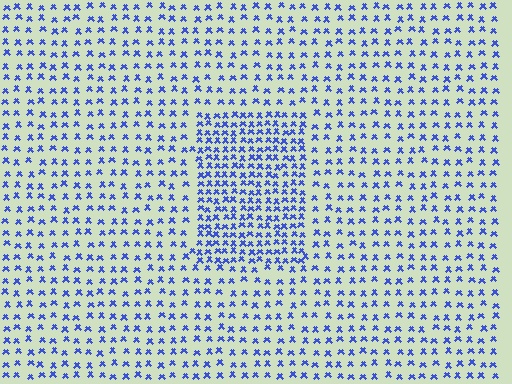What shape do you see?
I see a rectangle.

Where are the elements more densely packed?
The elements are more densely packed inside the rectangle boundary.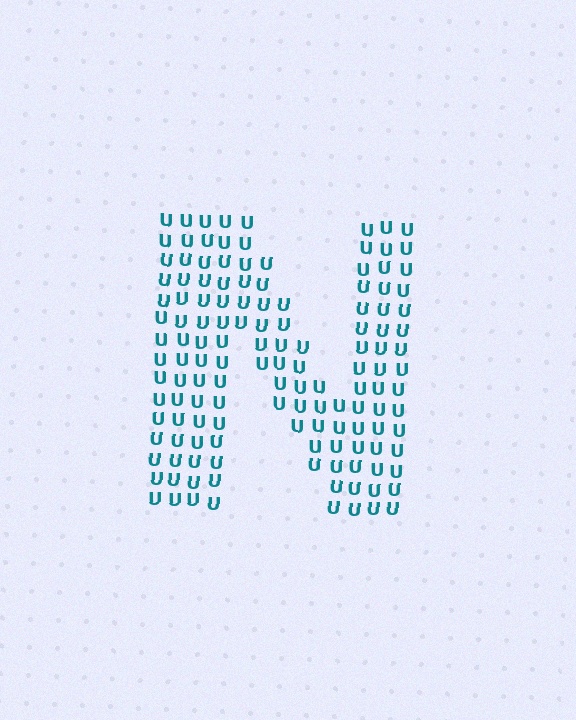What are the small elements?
The small elements are letter U's.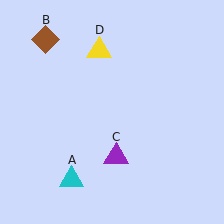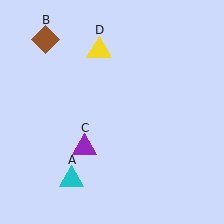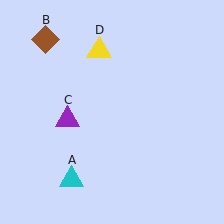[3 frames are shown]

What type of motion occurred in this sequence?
The purple triangle (object C) rotated clockwise around the center of the scene.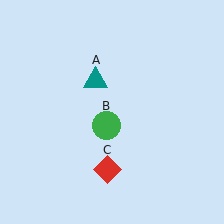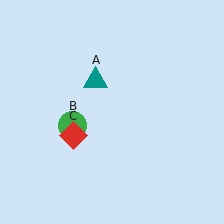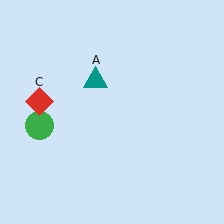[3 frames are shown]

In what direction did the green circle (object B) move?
The green circle (object B) moved left.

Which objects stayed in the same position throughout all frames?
Teal triangle (object A) remained stationary.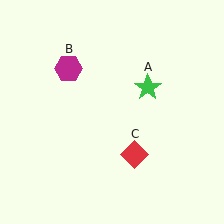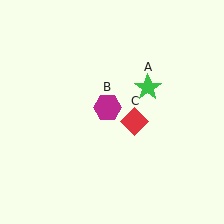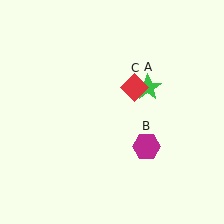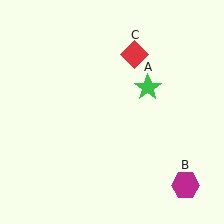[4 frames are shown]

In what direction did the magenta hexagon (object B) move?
The magenta hexagon (object B) moved down and to the right.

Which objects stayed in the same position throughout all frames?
Green star (object A) remained stationary.